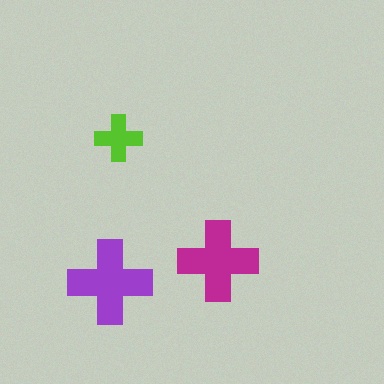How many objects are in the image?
There are 3 objects in the image.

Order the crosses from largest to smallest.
the purple one, the magenta one, the lime one.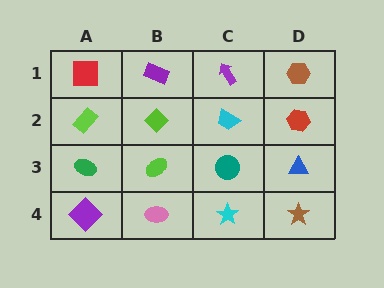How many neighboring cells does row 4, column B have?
3.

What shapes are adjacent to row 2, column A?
A red square (row 1, column A), a green ellipse (row 3, column A), a lime diamond (row 2, column B).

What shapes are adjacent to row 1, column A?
A lime rectangle (row 2, column A), a purple rectangle (row 1, column B).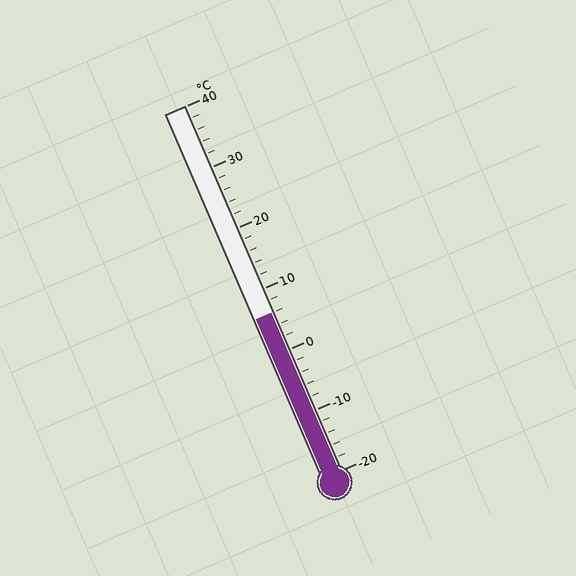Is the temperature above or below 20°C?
The temperature is below 20°C.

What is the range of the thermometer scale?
The thermometer scale ranges from -20°C to 40°C.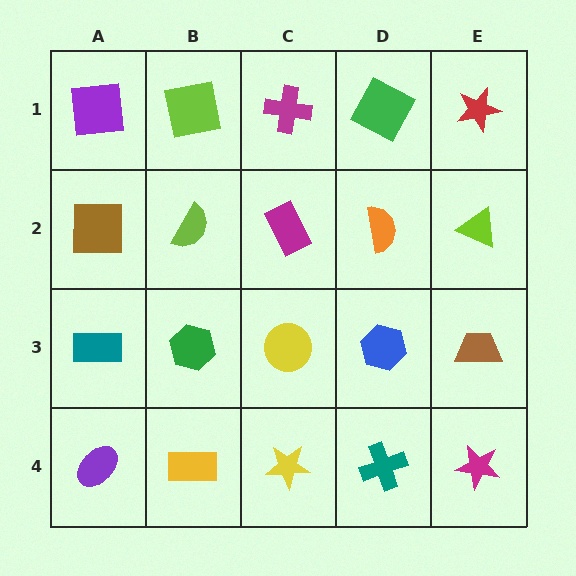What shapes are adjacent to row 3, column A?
A brown square (row 2, column A), a purple ellipse (row 4, column A), a green hexagon (row 3, column B).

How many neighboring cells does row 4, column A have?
2.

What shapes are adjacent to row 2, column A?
A purple square (row 1, column A), a teal rectangle (row 3, column A), a lime semicircle (row 2, column B).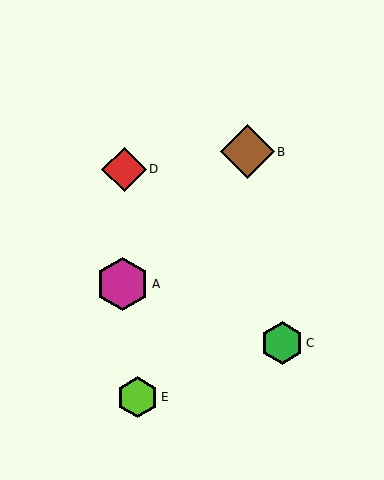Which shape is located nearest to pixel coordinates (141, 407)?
The lime hexagon (labeled E) at (138, 397) is nearest to that location.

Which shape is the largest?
The brown diamond (labeled B) is the largest.